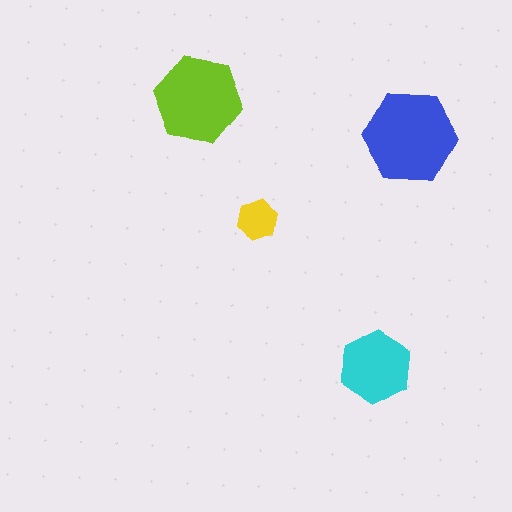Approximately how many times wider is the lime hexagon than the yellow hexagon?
About 2 times wider.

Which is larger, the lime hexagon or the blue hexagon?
The blue one.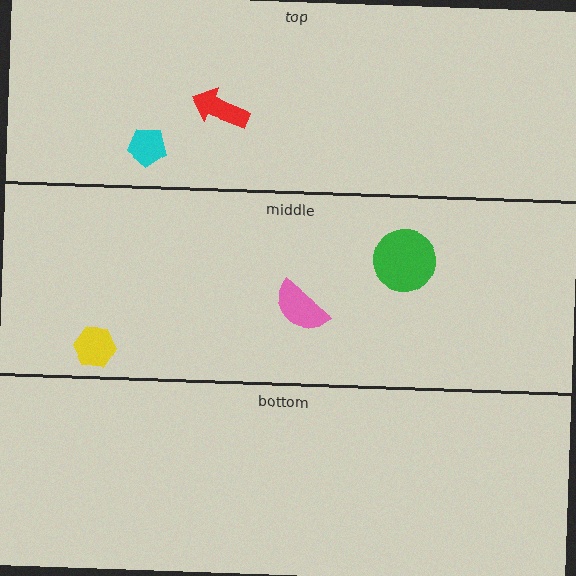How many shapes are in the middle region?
3.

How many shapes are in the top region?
2.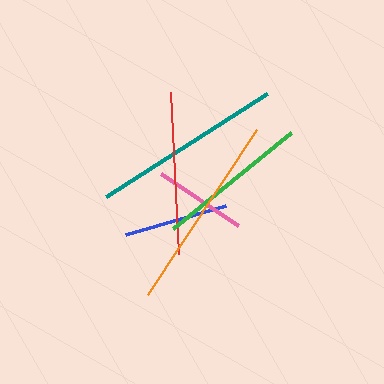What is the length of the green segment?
The green segment is approximately 153 pixels long.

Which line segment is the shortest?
The pink line is the shortest at approximately 93 pixels.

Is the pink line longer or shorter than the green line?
The green line is longer than the pink line.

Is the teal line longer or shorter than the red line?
The teal line is longer than the red line.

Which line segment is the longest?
The orange line is the longest at approximately 198 pixels.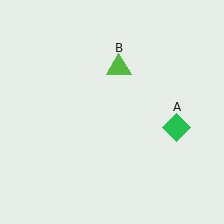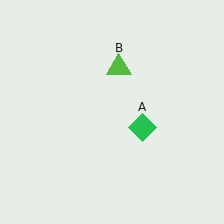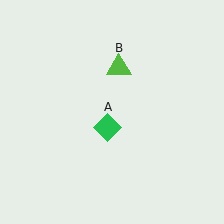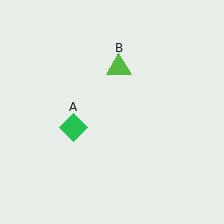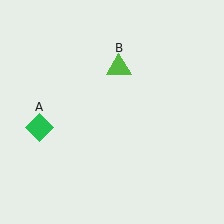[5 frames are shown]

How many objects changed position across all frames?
1 object changed position: green diamond (object A).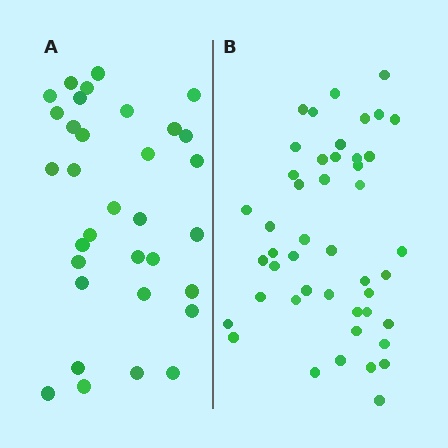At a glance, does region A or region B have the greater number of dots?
Region B (the right region) has more dots.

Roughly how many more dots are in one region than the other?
Region B has approximately 15 more dots than region A.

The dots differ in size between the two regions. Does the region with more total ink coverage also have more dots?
No. Region A has more total ink coverage because its dots are larger, but region B actually contains more individual dots. Total area can be misleading — the number of items is what matters here.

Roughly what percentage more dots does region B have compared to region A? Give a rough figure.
About 40% more.